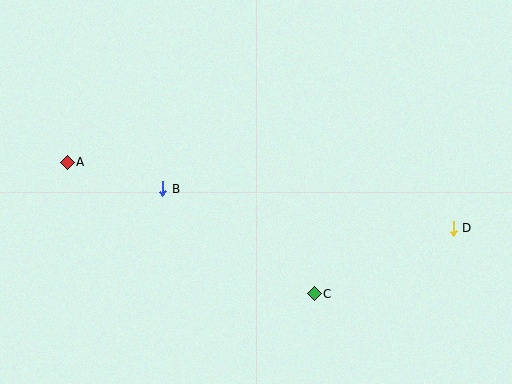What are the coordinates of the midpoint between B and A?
The midpoint between B and A is at (115, 176).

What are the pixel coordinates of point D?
Point D is at (453, 228).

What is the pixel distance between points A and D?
The distance between A and D is 392 pixels.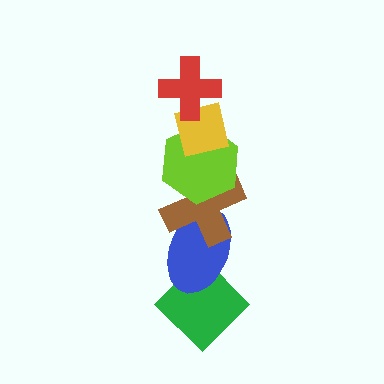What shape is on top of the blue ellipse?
The brown cross is on top of the blue ellipse.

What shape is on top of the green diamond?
The blue ellipse is on top of the green diamond.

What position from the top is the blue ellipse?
The blue ellipse is 5th from the top.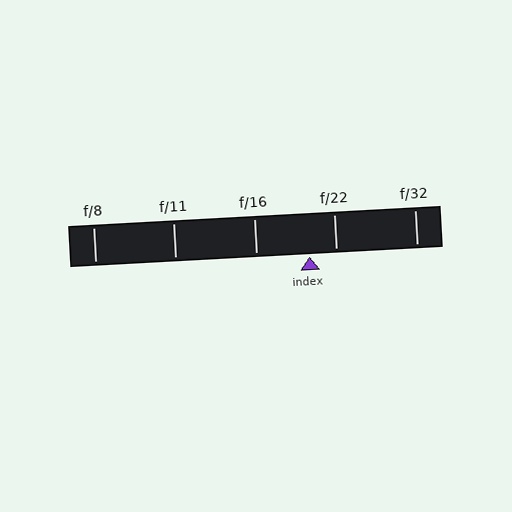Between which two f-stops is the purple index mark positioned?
The index mark is between f/16 and f/22.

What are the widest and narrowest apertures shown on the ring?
The widest aperture shown is f/8 and the narrowest is f/32.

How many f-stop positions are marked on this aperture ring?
There are 5 f-stop positions marked.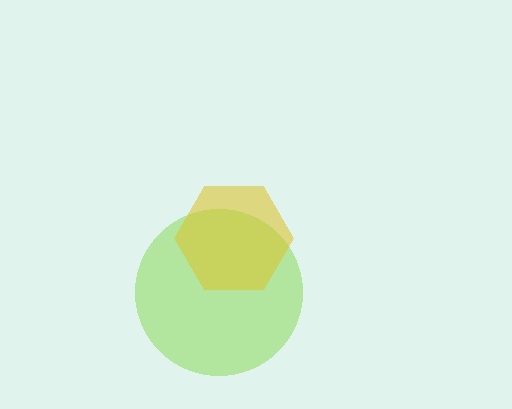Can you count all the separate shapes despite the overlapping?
Yes, there are 2 separate shapes.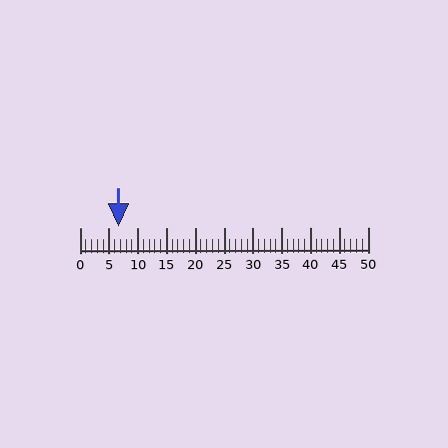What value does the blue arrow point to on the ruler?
The blue arrow points to approximately 7.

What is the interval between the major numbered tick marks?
The major tick marks are spaced 5 units apart.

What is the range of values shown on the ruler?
The ruler shows values from 0 to 50.